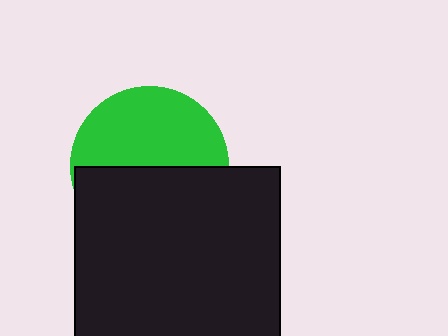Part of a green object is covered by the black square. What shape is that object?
It is a circle.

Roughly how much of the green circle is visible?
About half of it is visible (roughly 50%).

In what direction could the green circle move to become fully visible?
The green circle could move up. That would shift it out from behind the black square entirely.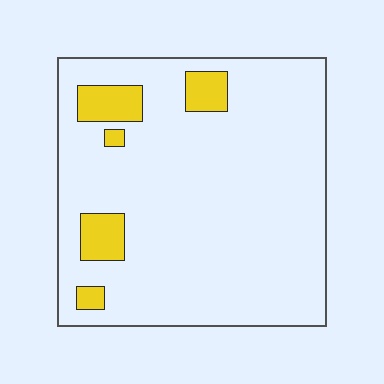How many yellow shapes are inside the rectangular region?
5.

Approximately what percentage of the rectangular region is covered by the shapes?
Approximately 10%.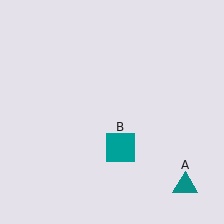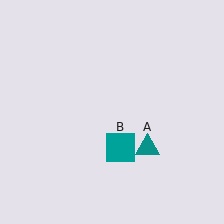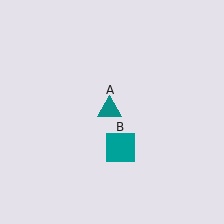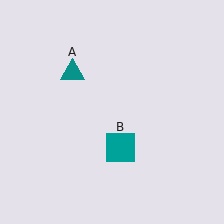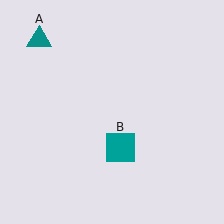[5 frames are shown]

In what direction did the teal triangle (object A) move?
The teal triangle (object A) moved up and to the left.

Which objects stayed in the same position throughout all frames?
Teal square (object B) remained stationary.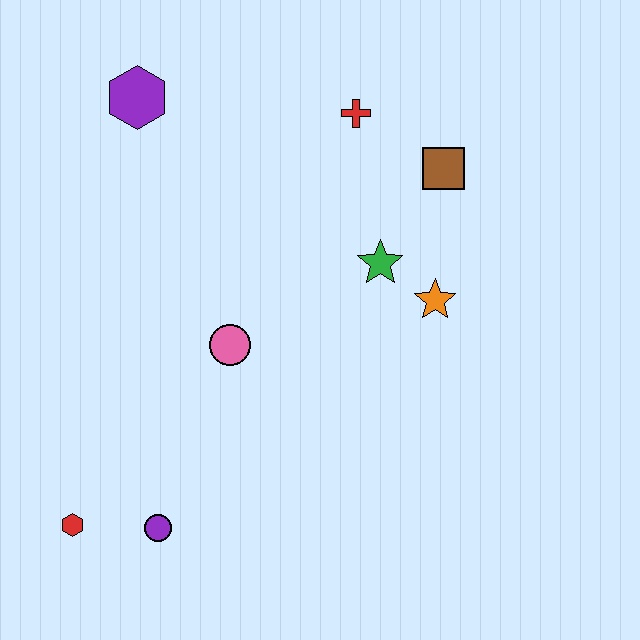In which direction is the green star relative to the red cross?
The green star is below the red cross.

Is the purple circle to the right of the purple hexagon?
Yes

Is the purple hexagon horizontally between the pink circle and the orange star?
No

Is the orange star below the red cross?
Yes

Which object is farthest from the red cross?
The red hexagon is farthest from the red cross.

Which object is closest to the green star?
The orange star is closest to the green star.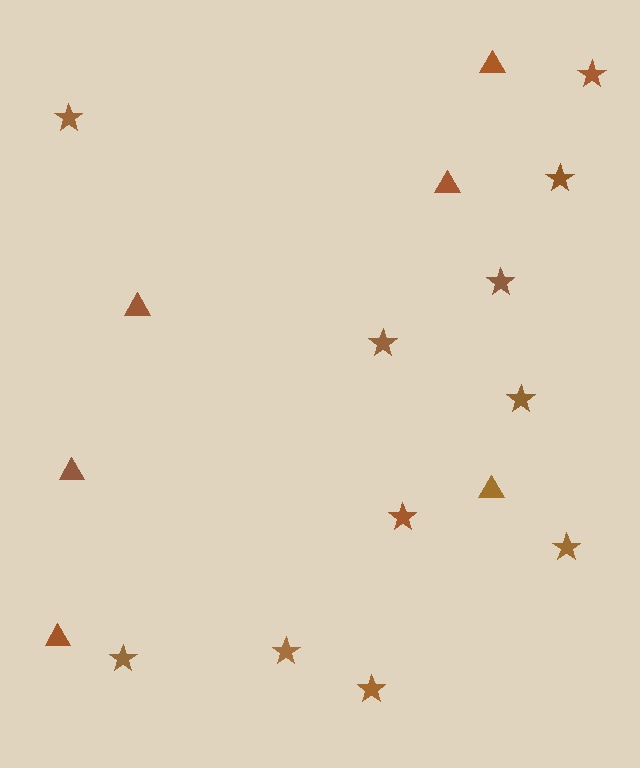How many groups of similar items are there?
There are 2 groups: one group of triangles (6) and one group of stars (11).